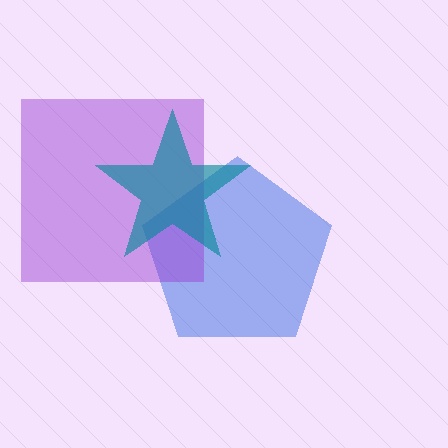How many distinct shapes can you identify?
There are 3 distinct shapes: a blue pentagon, a purple square, a teal star.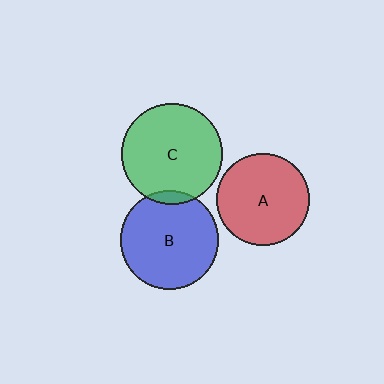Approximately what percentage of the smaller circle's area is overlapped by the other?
Approximately 5%.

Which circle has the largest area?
Circle C (green).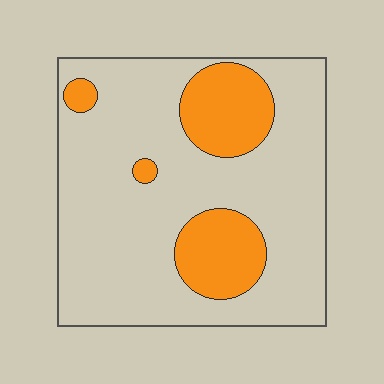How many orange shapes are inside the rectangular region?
4.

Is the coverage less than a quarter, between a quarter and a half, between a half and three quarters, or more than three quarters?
Less than a quarter.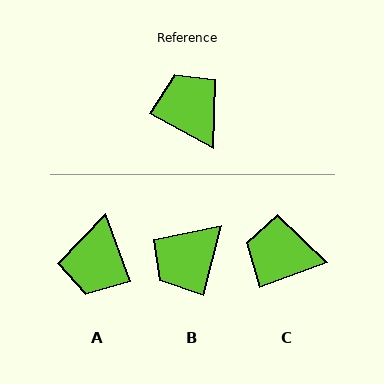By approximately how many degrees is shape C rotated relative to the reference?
Approximately 49 degrees counter-clockwise.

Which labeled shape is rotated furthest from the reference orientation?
A, about 138 degrees away.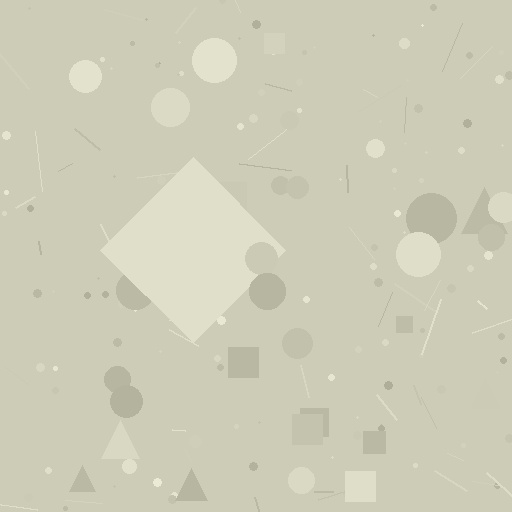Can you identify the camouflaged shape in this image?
The camouflaged shape is a diamond.